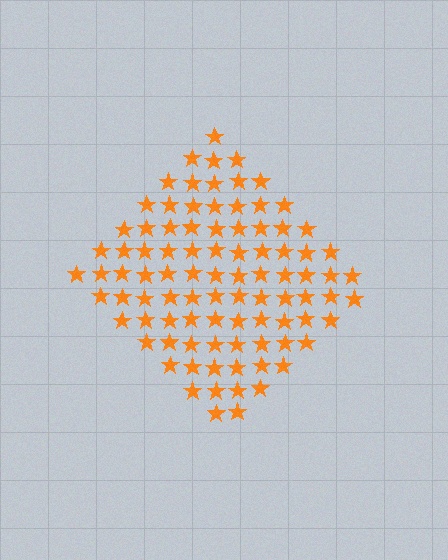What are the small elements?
The small elements are stars.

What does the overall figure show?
The overall figure shows a diamond.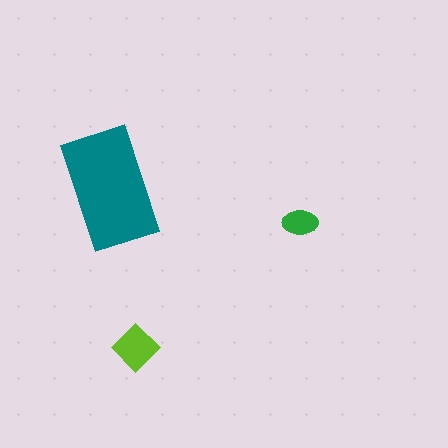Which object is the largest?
The teal rectangle.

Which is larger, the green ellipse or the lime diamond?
The lime diamond.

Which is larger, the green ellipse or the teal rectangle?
The teal rectangle.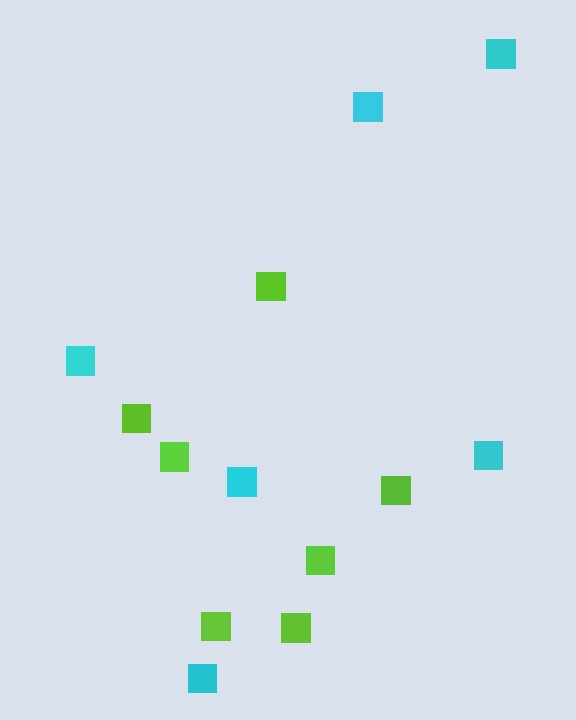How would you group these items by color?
There are 2 groups: one group of cyan squares (6) and one group of lime squares (7).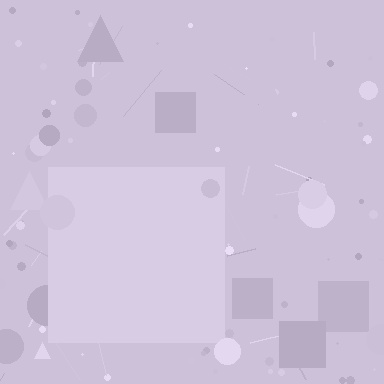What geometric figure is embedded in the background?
A square is embedded in the background.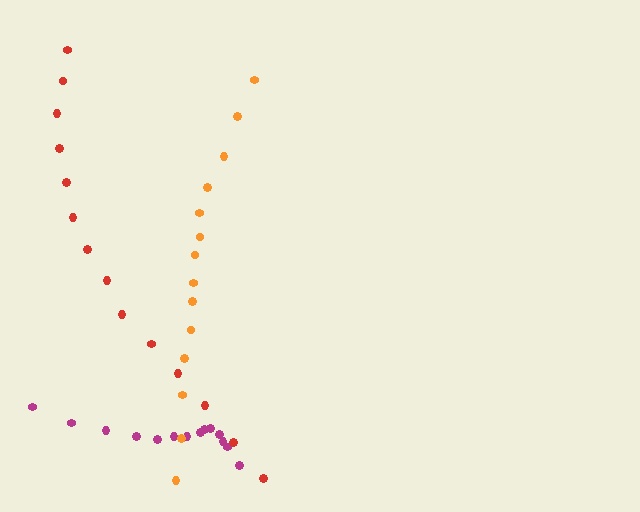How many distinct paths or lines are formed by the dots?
There are 3 distinct paths.